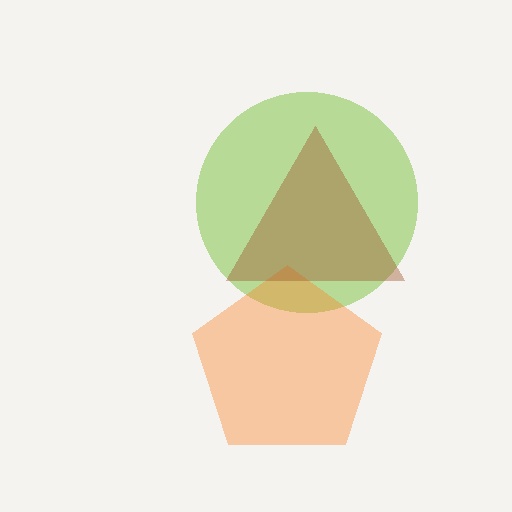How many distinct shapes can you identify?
There are 3 distinct shapes: a lime circle, an orange pentagon, a brown triangle.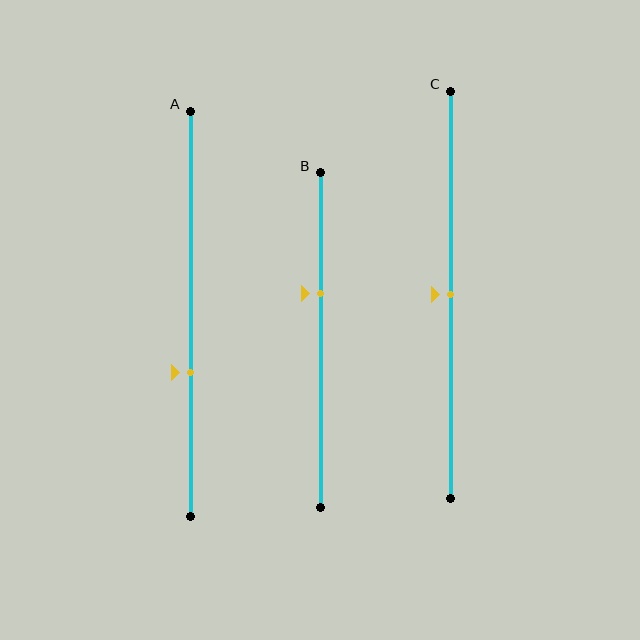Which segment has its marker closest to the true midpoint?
Segment C has its marker closest to the true midpoint.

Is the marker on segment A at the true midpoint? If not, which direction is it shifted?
No, the marker on segment A is shifted downward by about 15% of the segment length.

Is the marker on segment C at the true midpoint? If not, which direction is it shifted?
Yes, the marker on segment C is at the true midpoint.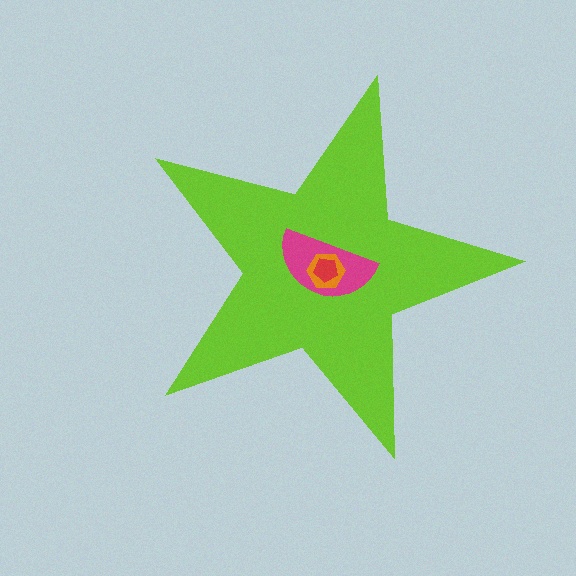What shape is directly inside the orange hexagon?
The red pentagon.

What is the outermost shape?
The lime star.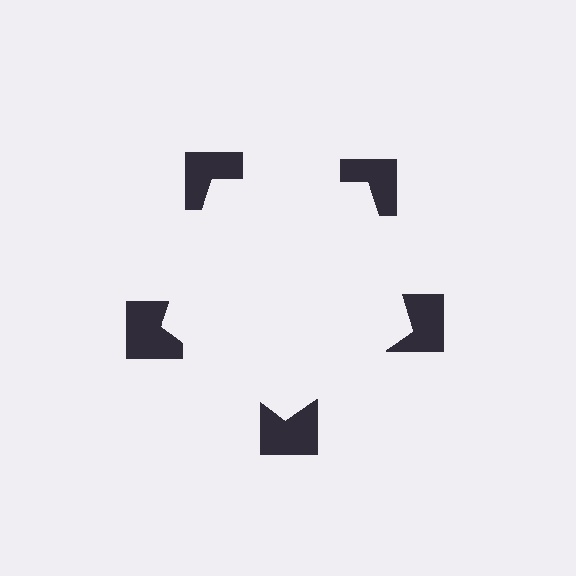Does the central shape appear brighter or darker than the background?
It typically appears slightly brighter than the background, even though no actual brightness change is drawn.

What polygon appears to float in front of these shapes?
An illusory pentagon — its edges are inferred from the aligned wedge cuts in the notched squares, not physically drawn.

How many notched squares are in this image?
There are 5 — one at each vertex of the illusory pentagon.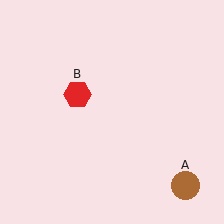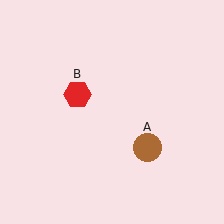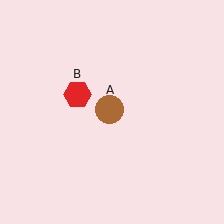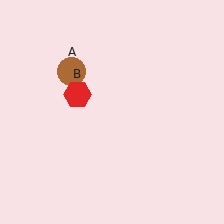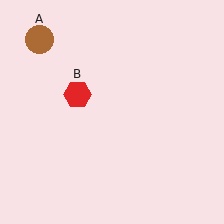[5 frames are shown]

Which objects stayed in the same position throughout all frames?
Red hexagon (object B) remained stationary.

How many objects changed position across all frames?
1 object changed position: brown circle (object A).